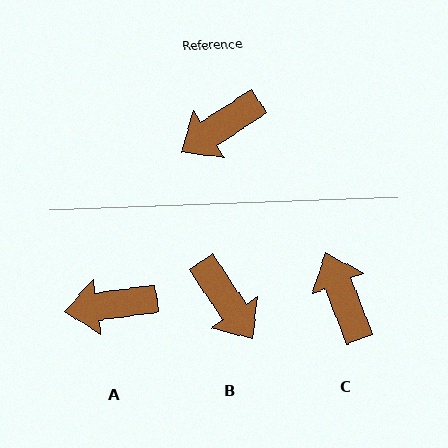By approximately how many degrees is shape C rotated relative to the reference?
Approximately 102 degrees clockwise.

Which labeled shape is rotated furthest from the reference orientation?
C, about 102 degrees away.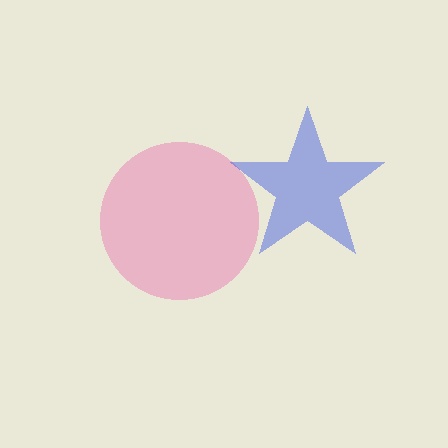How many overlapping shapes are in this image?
There are 2 overlapping shapes in the image.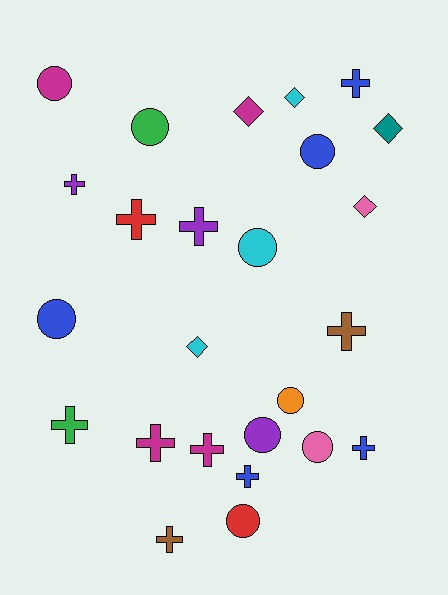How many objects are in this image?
There are 25 objects.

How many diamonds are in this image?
There are 5 diamonds.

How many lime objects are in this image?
There are no lime objects.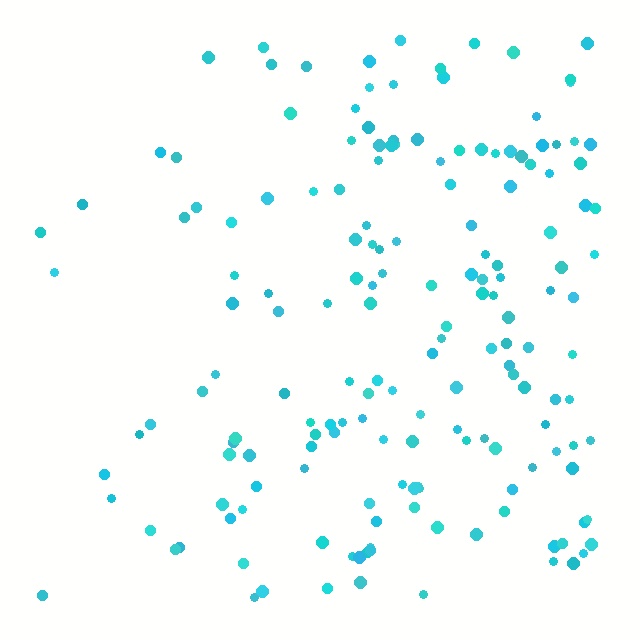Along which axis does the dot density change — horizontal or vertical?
Horizontal.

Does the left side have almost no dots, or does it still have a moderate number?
Still a moderate number, just noticeably fewer than the right.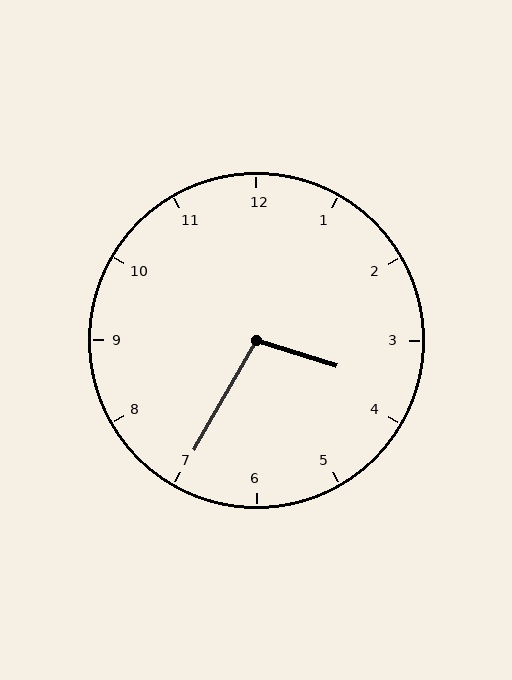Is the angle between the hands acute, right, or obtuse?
It is obtuse.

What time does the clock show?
3:35.